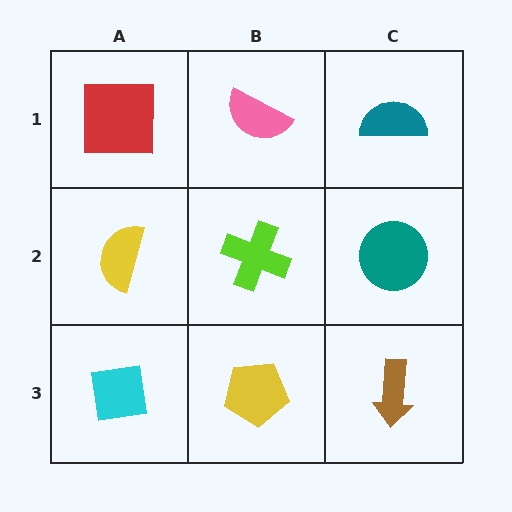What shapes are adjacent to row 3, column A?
A yellow semicircle (row 2, column A), a yellow pentagon (row 3, column B).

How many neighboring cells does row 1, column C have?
2.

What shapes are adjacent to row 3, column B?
A lime cross (row 2, column B), a cyan square (row 3, column A), a brown arrow (row 3, column C).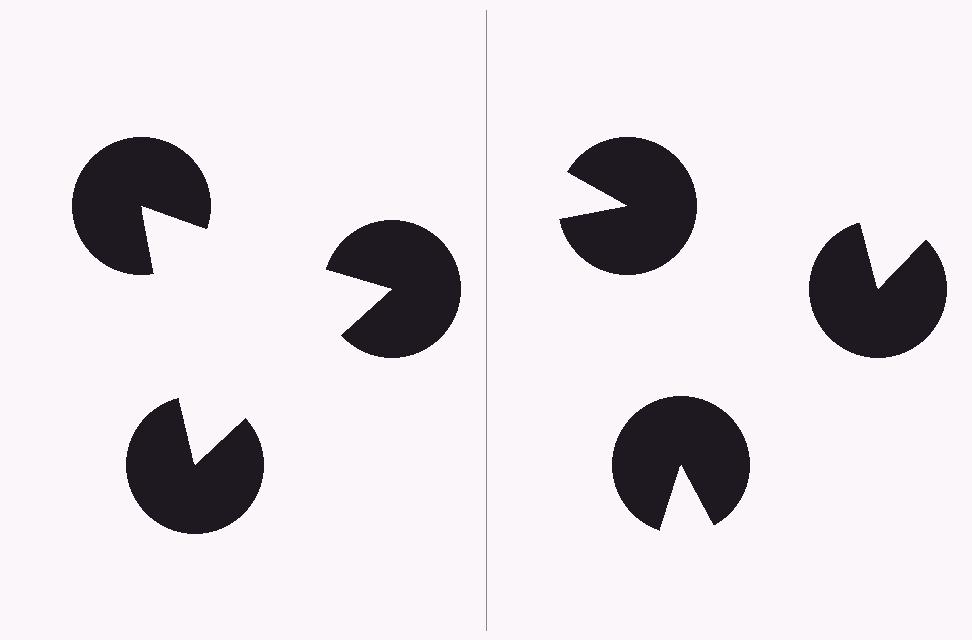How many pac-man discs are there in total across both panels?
6 — 3 on each side.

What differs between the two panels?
The pac-man discs are positioned identically on both sides; only the wedge orientations differ. On the left they align to a triangle; on the right they are misaligned.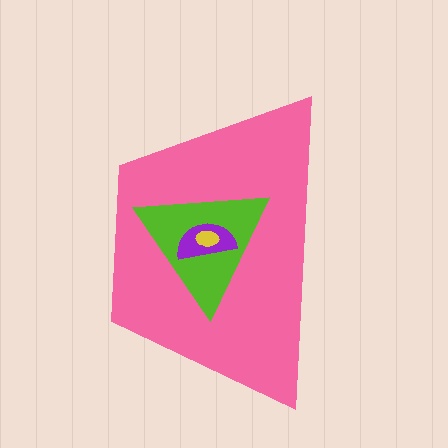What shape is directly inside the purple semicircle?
The yellow ellipse.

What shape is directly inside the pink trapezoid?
The lime triangle.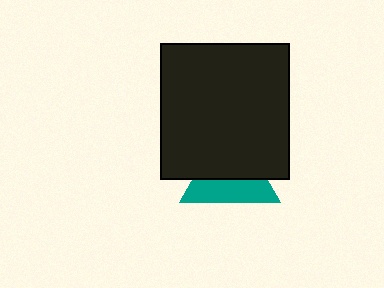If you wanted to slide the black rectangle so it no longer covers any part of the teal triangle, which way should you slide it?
Slide it up — that is the most direct way to separate the two shapes.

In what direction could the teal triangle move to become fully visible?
The teal triangle could move down. That would shift it out from behind the black rectangle entirely.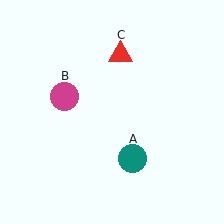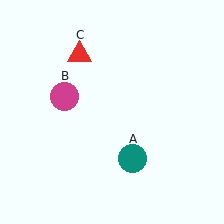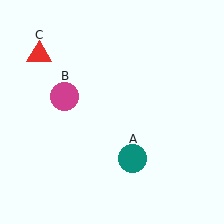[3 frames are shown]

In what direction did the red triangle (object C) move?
The red triangle (object C) moved left.